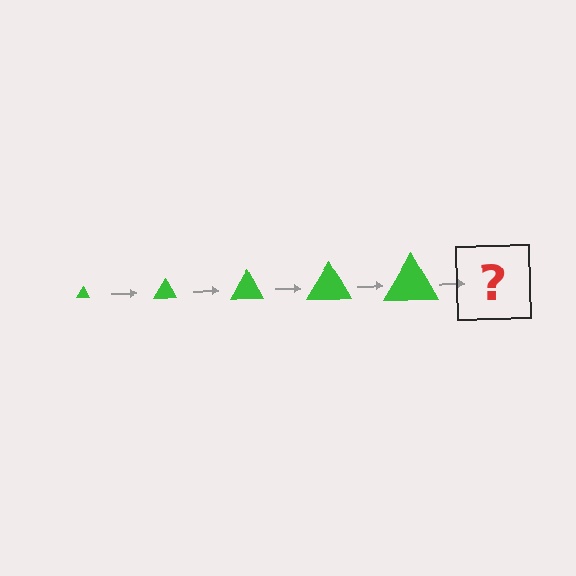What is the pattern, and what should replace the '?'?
The pattern is that the triangle gets progressively larger each step. The '?' should be a green triangle, larger than the previous one.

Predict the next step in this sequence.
The next step is a green triangle, larger than the previous one.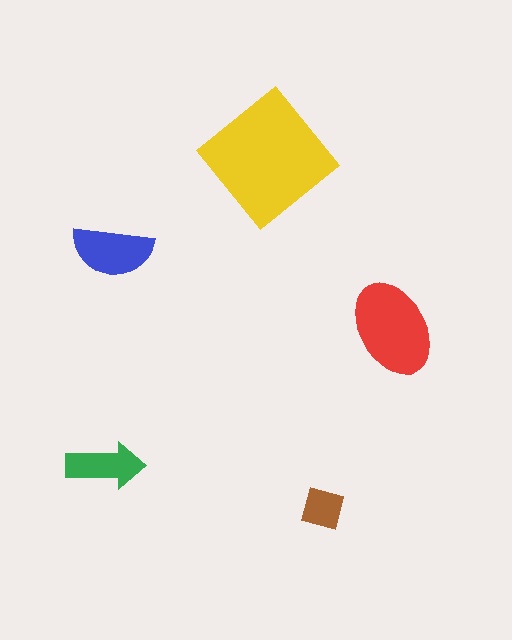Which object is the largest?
The yellow diamond.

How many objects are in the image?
There are 5 objects in the image.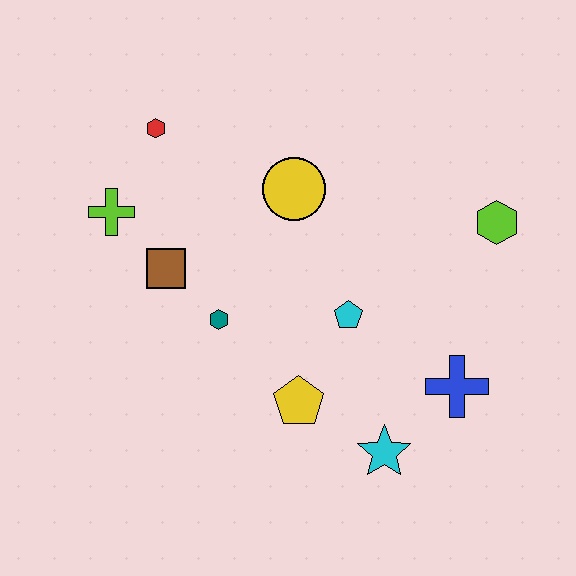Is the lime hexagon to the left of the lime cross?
No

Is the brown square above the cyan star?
Yes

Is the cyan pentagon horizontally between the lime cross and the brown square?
No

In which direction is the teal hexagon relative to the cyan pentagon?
The teal hexagon is to the left of the cyan pentagon.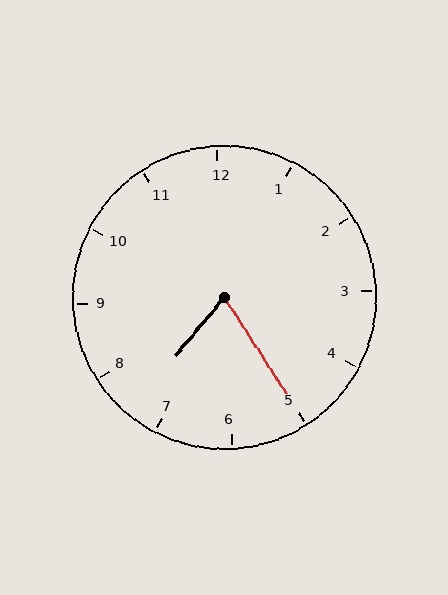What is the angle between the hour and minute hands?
Approximately 72 degrees.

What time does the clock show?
7:25.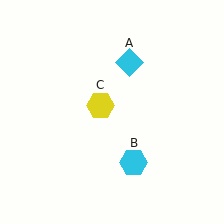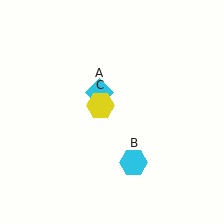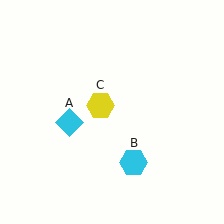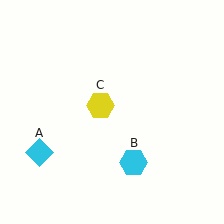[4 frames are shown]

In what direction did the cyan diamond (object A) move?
The cyan diamond (object A) moved down and to the left.